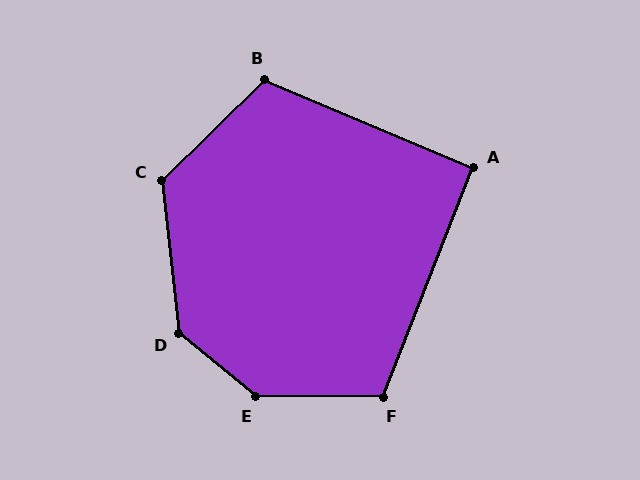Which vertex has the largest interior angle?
E, at approximately 141 degrees.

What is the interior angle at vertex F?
Approximately 111 degrees (obtuse).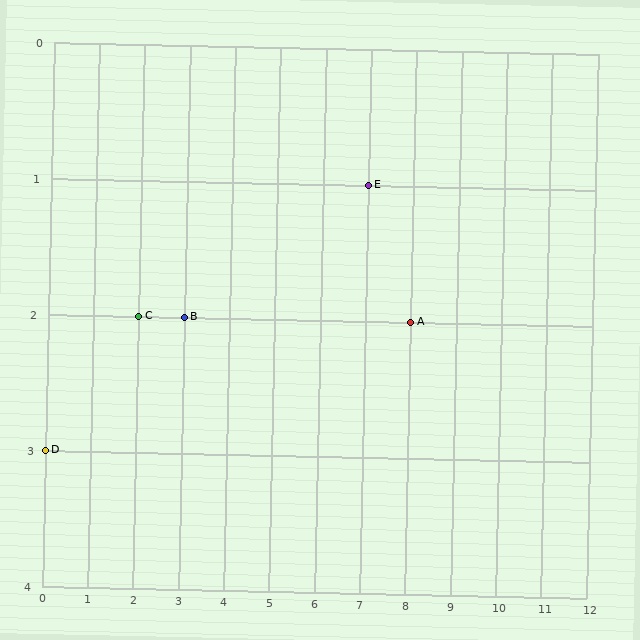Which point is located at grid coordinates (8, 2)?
Point A is at (8, 2).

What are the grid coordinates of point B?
Point B is at grid coordinates (3, 2).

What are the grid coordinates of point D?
Point D is at grid coordinates (0, 3).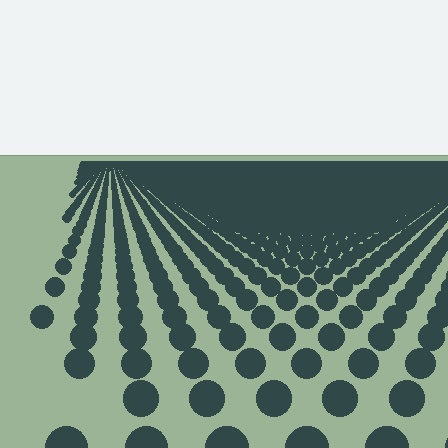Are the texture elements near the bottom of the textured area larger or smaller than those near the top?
Larger. Near the bottom, elements are closer to the viewer and appear at a bigger on-screen size.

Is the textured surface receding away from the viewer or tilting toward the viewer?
The surface is receding away from the viewer. Texture elements get smaller and denser toward the top.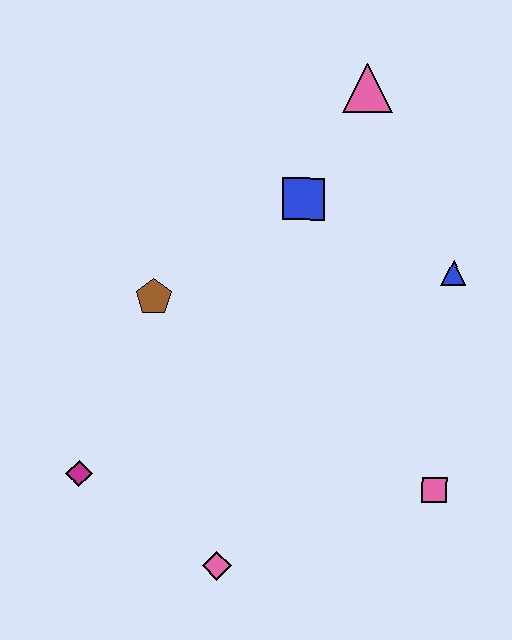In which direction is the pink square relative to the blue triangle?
The pink square is below the blue triangle.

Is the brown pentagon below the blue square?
Yes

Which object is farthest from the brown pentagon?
The pink square is farthest from the brown pentagon.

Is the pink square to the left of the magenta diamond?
No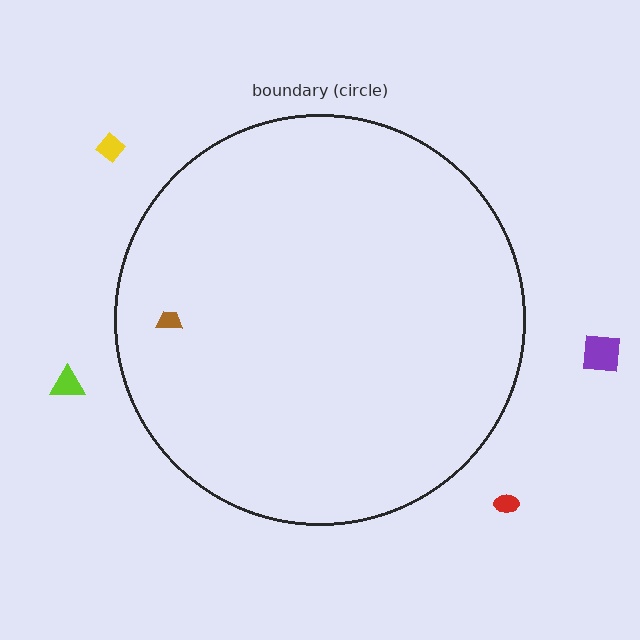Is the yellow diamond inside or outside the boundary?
Outside.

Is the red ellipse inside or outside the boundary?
Outside.